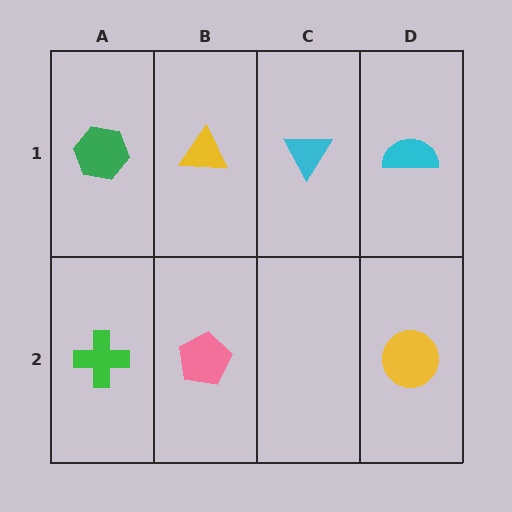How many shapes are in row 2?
3 shapes.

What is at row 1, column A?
A green hexagon.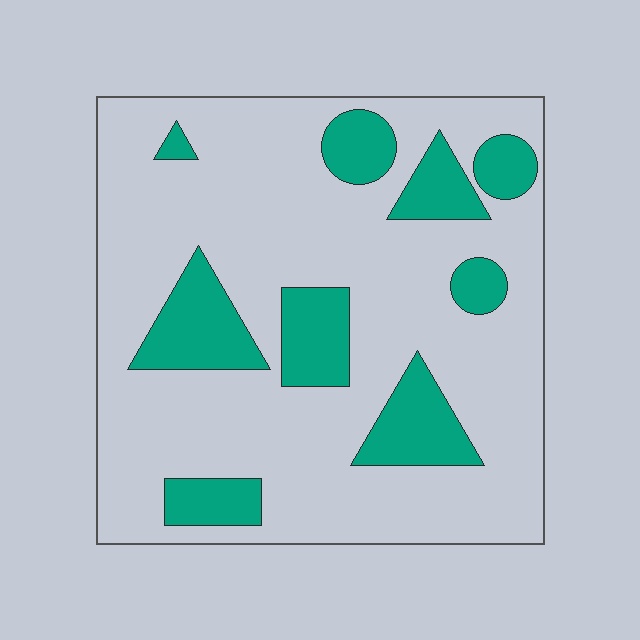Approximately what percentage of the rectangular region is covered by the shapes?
Approximately 20%.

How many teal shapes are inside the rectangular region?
9.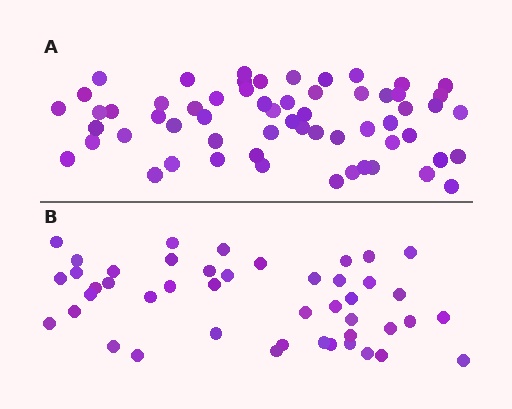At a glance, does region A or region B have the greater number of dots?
Region A (the top region) has more dots.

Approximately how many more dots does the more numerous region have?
Region A has approximately 15 more dots than region B.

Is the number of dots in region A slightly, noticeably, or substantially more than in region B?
Region A has noticeably more, but not dramatically so. The ratio is roughly 1.3 to 1.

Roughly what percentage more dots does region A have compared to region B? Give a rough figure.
About 35% more.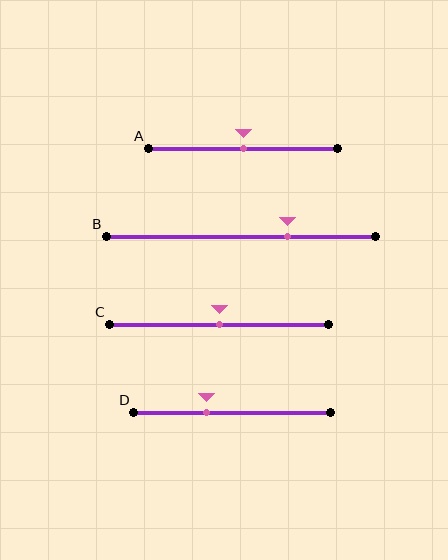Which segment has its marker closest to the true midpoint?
Segment A has its marker closest to the true midpoint.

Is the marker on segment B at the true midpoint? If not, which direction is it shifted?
No, the marker on segment B is shifted to the right by about 17% of the segment length.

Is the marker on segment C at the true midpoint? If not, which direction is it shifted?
Yes, the marker on segment C is at the true midpoint.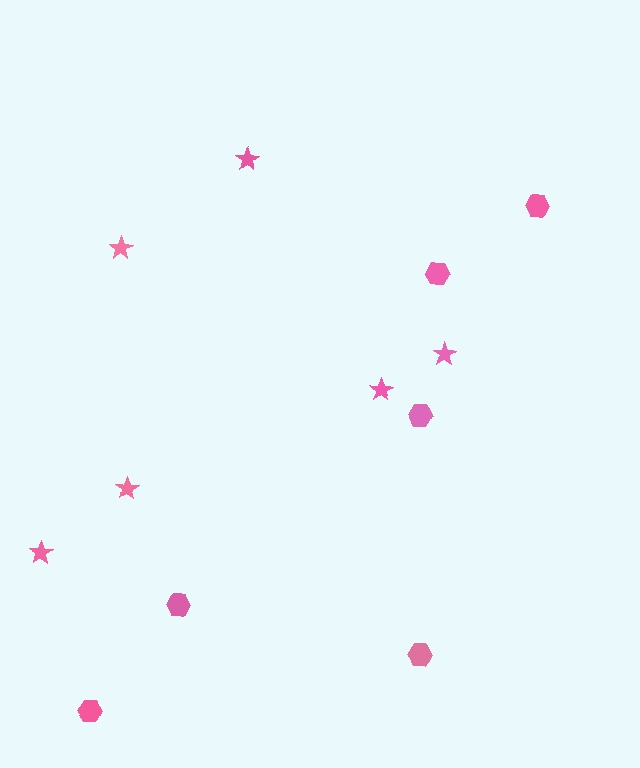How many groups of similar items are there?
There are 2 groups: one group of stars (6) and one group of hexagons (6).